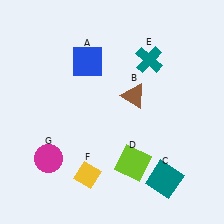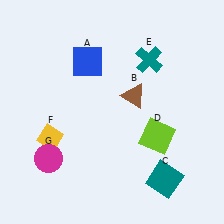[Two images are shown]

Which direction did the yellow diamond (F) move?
The yellow diamond (F) moved up.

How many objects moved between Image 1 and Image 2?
2 objects moved between the two images.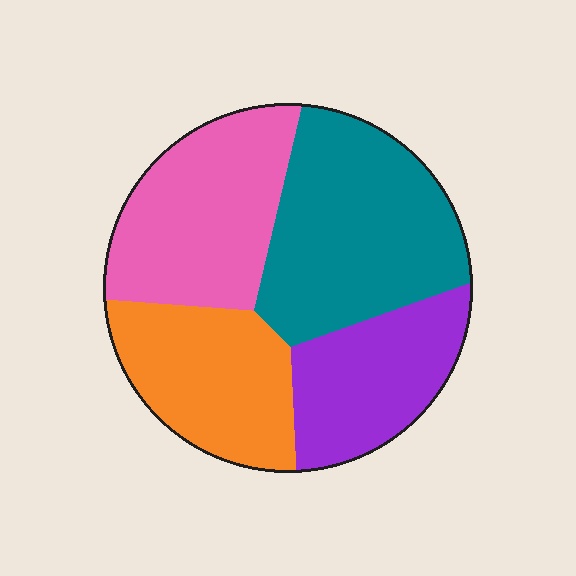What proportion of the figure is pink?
Pink takes up about one quarter (1/4) of the figure.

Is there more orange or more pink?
Pink.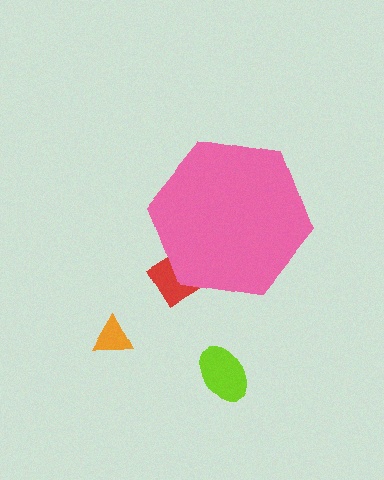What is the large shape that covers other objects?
A pink hexagon.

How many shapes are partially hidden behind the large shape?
1 shape is partially hidden.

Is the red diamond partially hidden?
Yes, the red diamond is partially hidden behind the pink hexagon.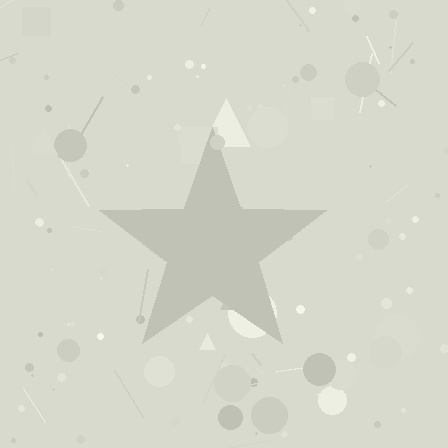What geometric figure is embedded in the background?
A star is embedded in the background.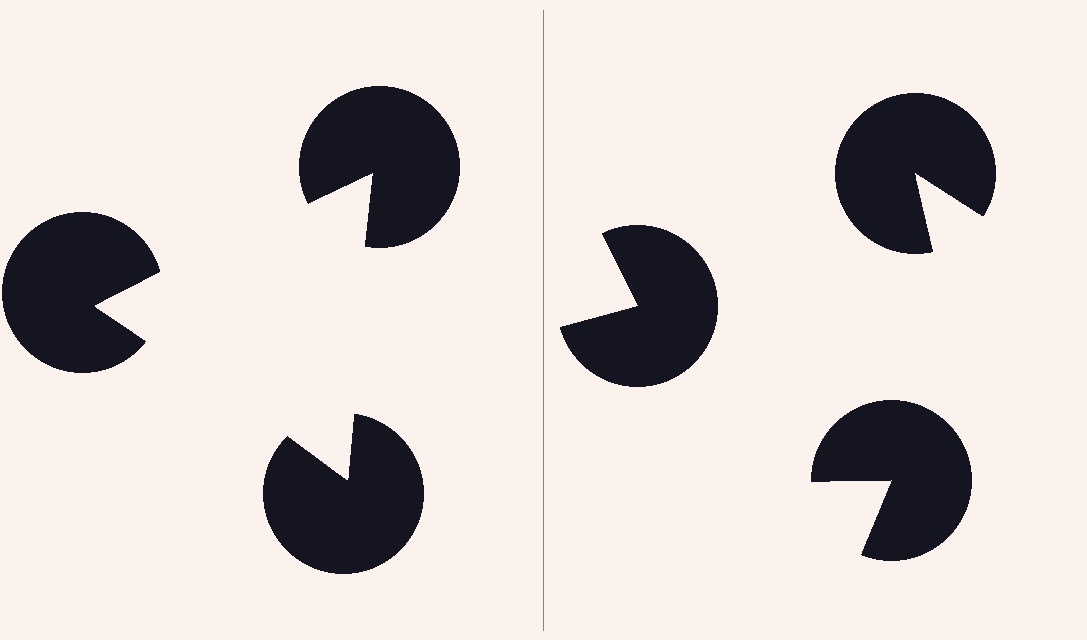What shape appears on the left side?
An illusory triangle.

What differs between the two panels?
The pac-man discs are positioned identically on both sides; only the wedge orientations differ. On the left they align to a triangle; on the right they are misaligned.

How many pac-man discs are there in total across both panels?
6 — 3 on each side.